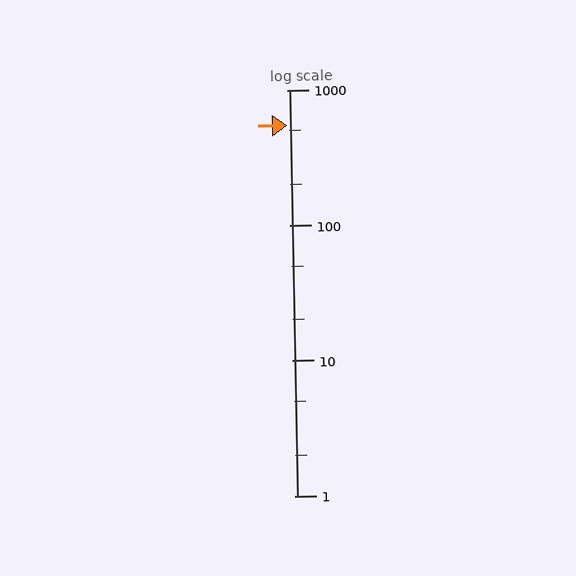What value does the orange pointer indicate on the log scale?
The pointer indicates approximately 550.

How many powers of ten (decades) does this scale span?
The scale spans 3 decades, from 1 to 1000.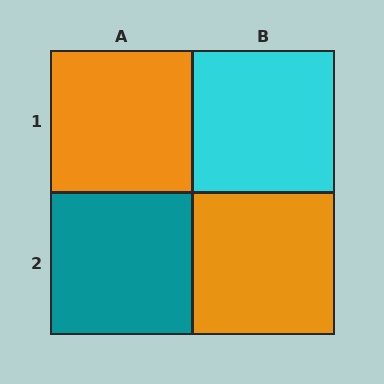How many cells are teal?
1 cell is teal.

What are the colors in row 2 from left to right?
Teal, orange.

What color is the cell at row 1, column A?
Orange.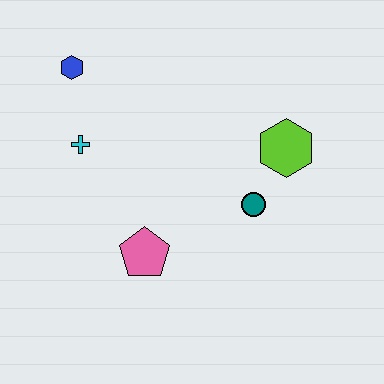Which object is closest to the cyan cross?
The blue hexagon is closest to the cyan cross.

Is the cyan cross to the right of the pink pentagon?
No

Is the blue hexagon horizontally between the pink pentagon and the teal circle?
No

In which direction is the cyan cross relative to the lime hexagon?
The cyan cross is to the left of the lime hexagon.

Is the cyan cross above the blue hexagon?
No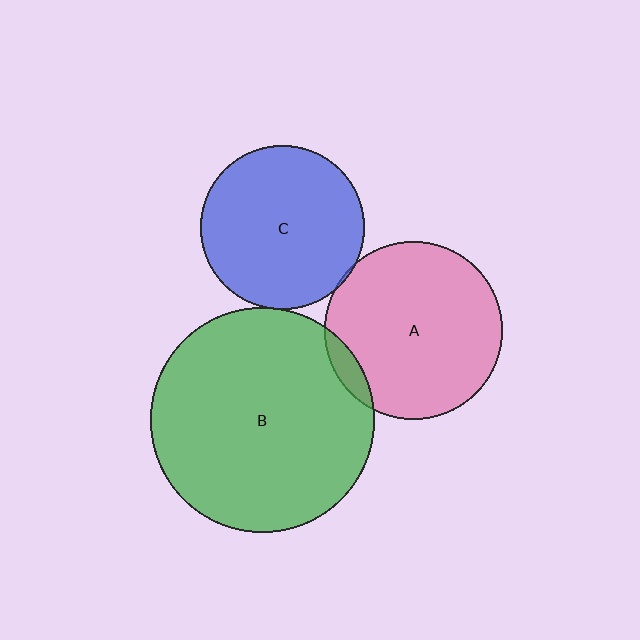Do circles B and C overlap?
Yes.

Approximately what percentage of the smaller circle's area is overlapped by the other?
Approximately 5%.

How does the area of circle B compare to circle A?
Approximately 1.6 times.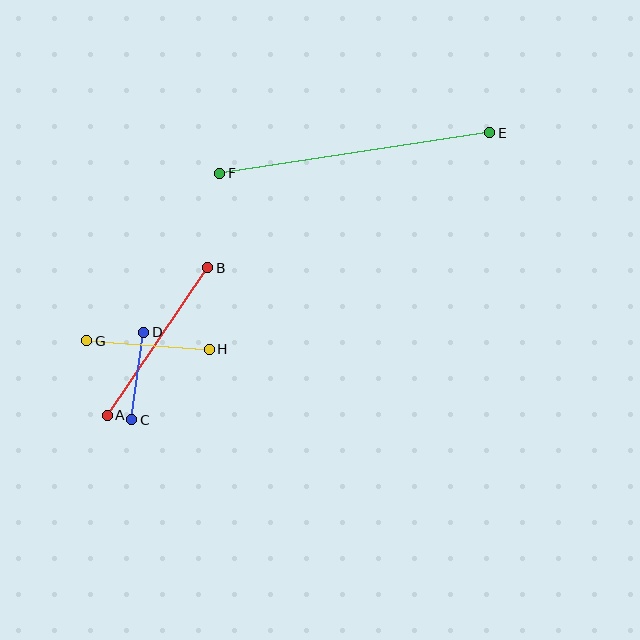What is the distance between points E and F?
The distance is approximately 273 pixels.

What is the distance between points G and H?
The distance is approximately 123 pixels.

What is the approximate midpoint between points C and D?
The midpoint is at approximately (138, 376) pixels.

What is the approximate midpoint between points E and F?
The midpoint is at approximately (355, 153) pixels.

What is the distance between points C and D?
The distance is approximately 88 pixels.